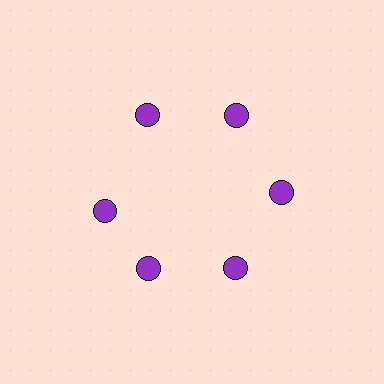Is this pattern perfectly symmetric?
No. The 6 purple circles are arranged in a ring, but one element near the 9 o'clock position is rotated out of alignment along the ring, breaking the 6-fold rotational symmetry.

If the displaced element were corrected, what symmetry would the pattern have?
It would have 6-fold rotational symmetry — the pattern would map onto itself every 60 degrees.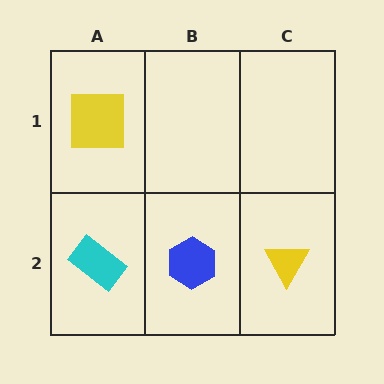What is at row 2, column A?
A cyan rectangle.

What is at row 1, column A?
A yellow square.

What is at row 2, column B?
A blue hexagon.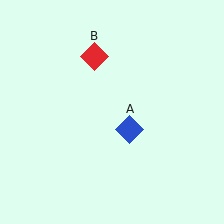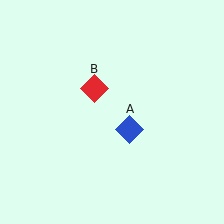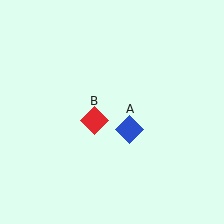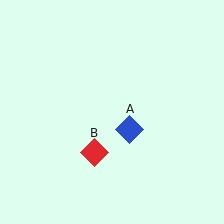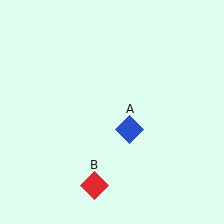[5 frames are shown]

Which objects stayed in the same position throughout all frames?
Blue diamond (object A) remained stationary.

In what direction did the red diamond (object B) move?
The red diamond (object B) moved down.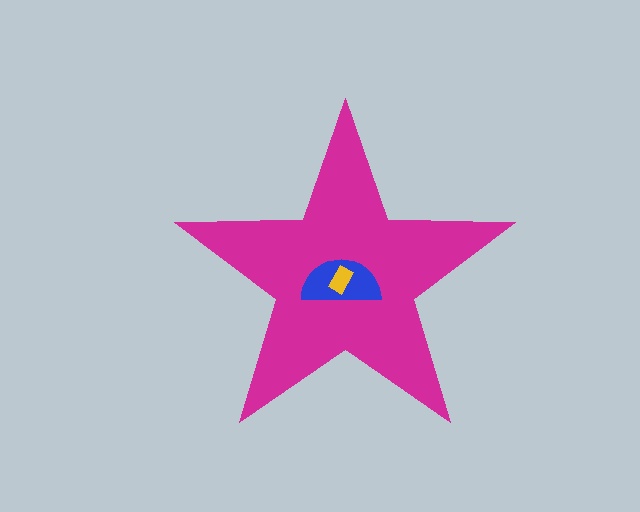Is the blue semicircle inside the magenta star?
Yes.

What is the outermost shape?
The magenta star.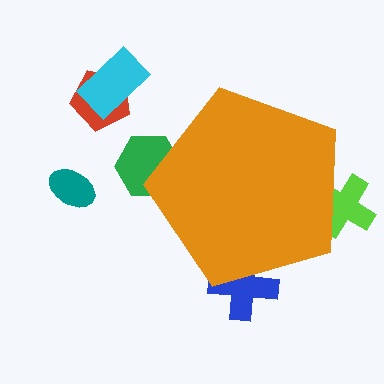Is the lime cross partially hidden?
Yes, the lime cross is partially hidden behind the orange pentagon.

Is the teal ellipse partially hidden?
No, the teal ellipse is fully visible.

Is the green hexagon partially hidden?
Yes, the green hexagon is partially hidden behind the orange pentagon.